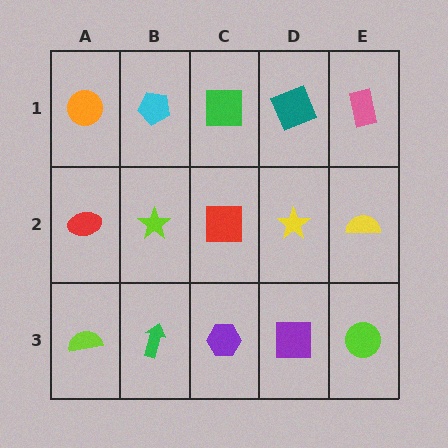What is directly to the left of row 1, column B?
An orange circle.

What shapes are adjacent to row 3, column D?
A yellow star (row 2, column D), a purple hexagon (row 3, column C), a lime circle (row 3, column E).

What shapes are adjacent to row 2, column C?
A green square (row 1, column C), a purple hexagon (row 3, column C), a lime star (row 2, column B), a yellow star (row 2, column D).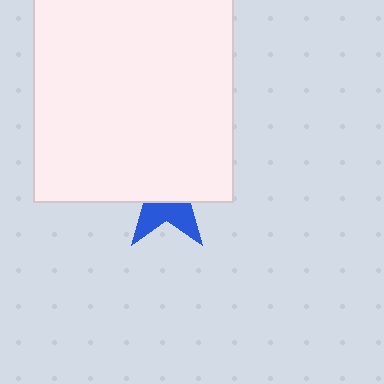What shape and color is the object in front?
The object in front is a white rectangle.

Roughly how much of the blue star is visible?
A small part of it is visible (roughly 37%).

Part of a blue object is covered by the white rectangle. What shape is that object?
It is a star.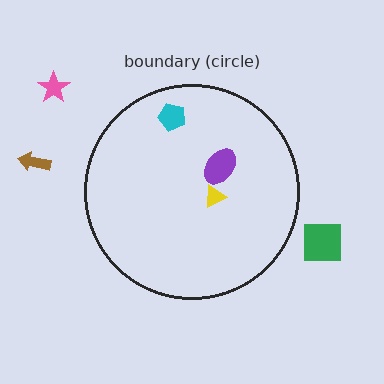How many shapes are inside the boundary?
3 inside, 3 outside.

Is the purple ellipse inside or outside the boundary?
Inside.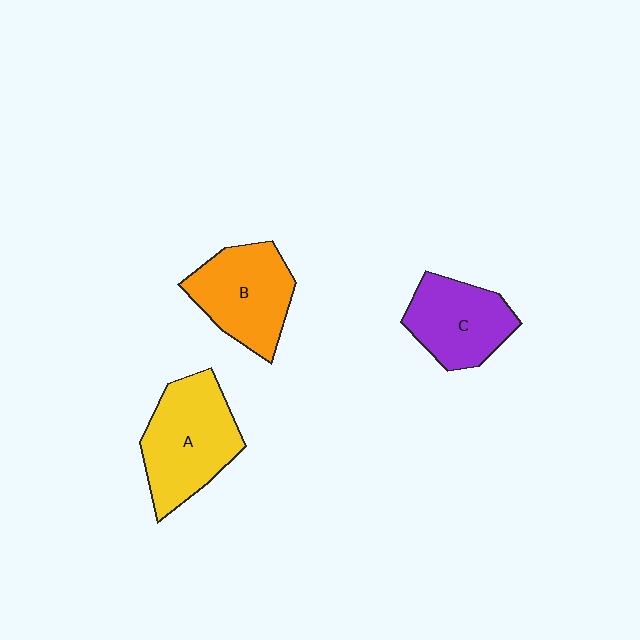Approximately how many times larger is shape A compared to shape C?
Approximately 1.3 times.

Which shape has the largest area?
Shape A (yellow).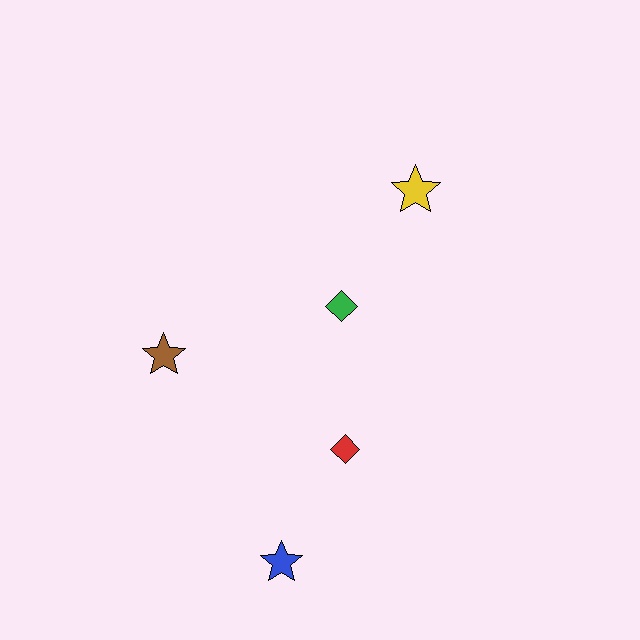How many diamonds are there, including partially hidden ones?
There are 2 diamonds.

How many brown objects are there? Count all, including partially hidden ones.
There is 1 brown object.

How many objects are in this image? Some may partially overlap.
There are 5 objects.